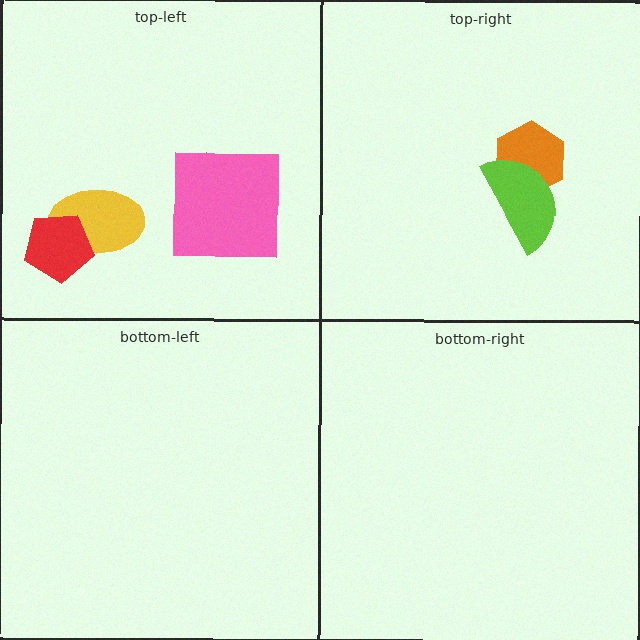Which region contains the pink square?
The top-left region.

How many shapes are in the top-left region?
4.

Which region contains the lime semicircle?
The top-right region.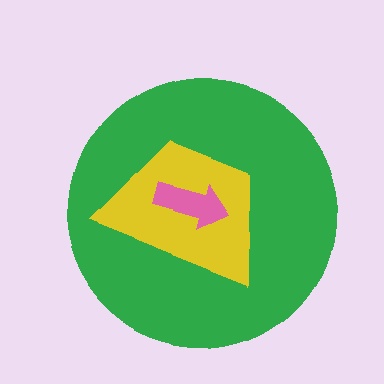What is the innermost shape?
The pink arrow.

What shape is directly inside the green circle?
The yellow trapezoid.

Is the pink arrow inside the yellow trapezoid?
Yes.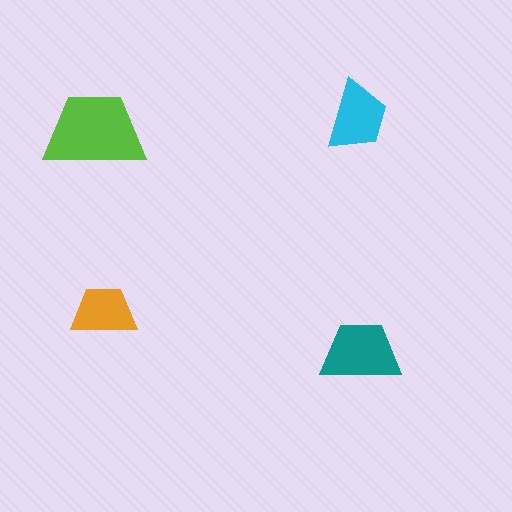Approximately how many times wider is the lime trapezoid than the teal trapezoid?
About 1.5 times wider.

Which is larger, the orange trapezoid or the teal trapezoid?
The teal one.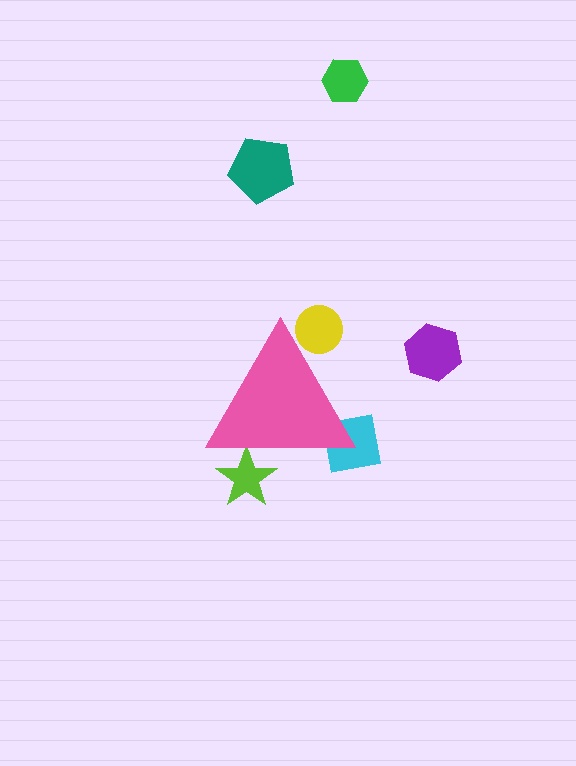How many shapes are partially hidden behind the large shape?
3 shapes are partially hidden.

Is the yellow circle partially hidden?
Yes, the yellow circle is partially hidden behind the pink triangle.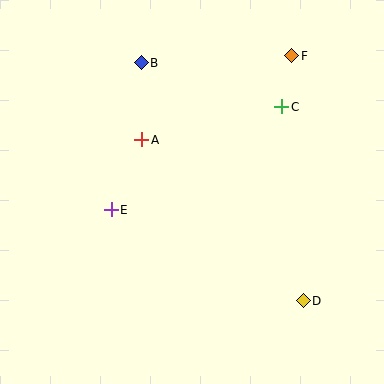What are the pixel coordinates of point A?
Point A is at (142, 140).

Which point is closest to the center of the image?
Point A at (142, 140) is closest to the center.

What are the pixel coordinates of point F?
Point F is at (292, 56).